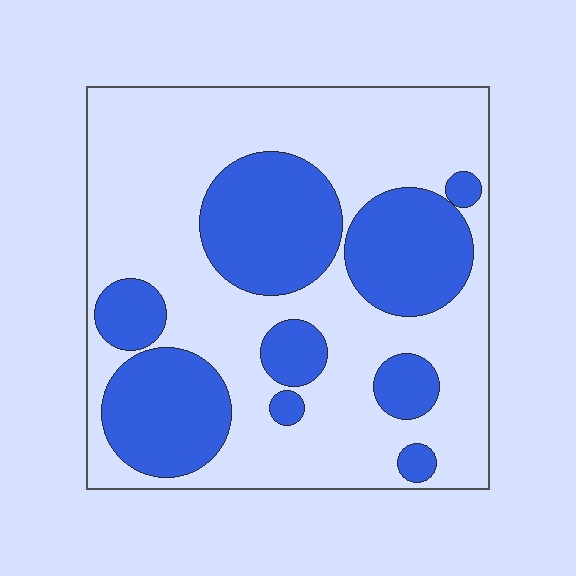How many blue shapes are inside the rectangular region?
9.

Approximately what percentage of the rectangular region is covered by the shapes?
Approximately 35%.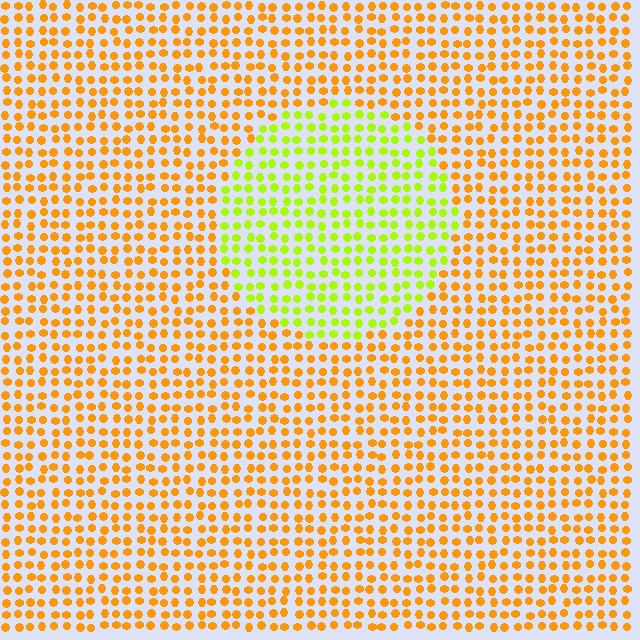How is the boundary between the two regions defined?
The boundary is defined purely by a slight shift in hue (about 46 degrees). Spacing, size, and orientation are identical on both sides.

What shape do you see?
I see a circle.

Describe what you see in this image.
The image is filled with small orange elements in a uniform arrangement. A circle-shaped region is visible where the elements are tinted to a slightly different hue, forming a subtle color boundary.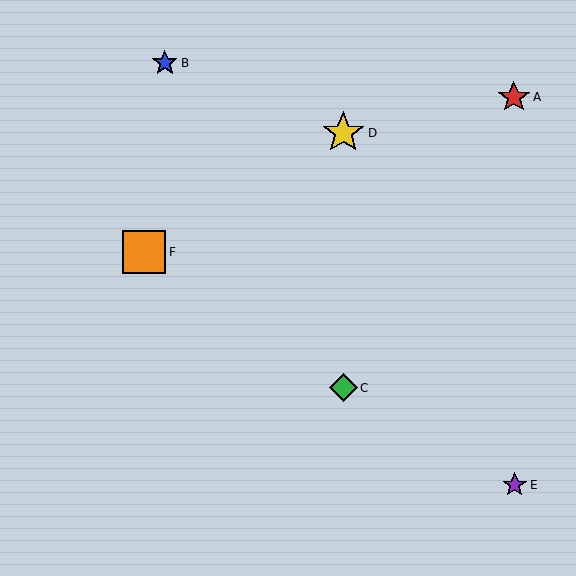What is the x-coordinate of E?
Object E is at x≈515.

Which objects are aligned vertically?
Objects C, D are aligned vertically.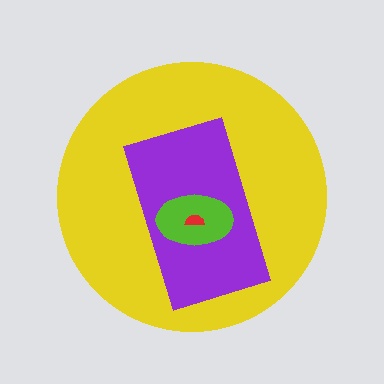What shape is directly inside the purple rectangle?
The lime ellipse.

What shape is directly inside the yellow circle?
The purple rectangle.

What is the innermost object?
The red semicircle.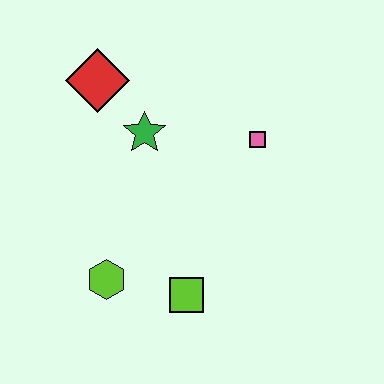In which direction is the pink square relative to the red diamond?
The pink square is to the right of the red diamond.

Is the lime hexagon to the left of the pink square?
Yes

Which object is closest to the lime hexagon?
The lime square is closest to the lime hexagon.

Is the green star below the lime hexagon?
No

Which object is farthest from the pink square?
The lime hexagon is farthest from the pink square.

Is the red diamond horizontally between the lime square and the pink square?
No